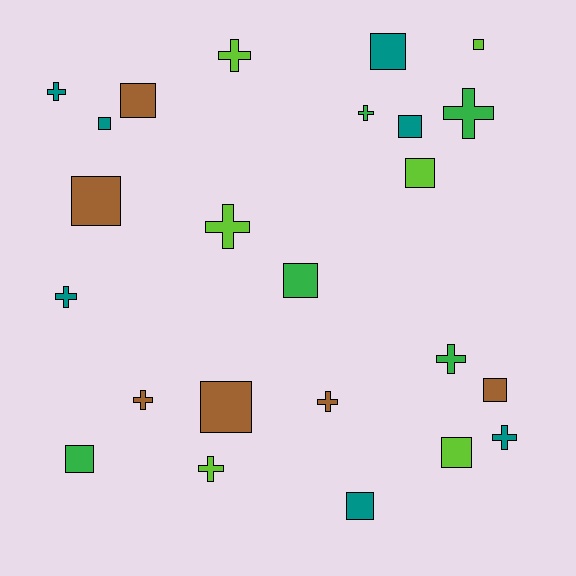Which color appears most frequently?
Teal, with 7 objects.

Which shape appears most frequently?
Square, with 13 objects.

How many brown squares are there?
There are 4 brown squares.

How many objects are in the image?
There are 24 objects.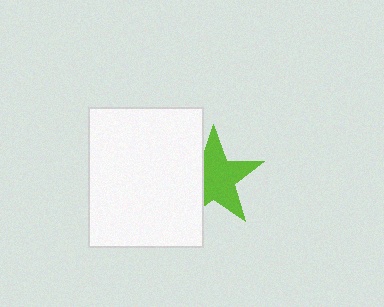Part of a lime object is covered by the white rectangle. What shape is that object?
It is a star.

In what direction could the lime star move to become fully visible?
The lime star could move right. That would shift it out from behind the white rectangle entirely.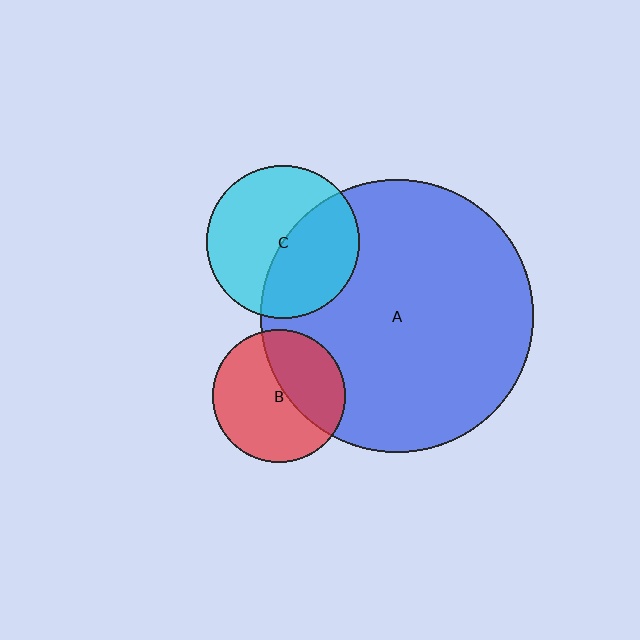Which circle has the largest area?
Circle A (blue).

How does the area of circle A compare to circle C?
Approximately 3.2 times.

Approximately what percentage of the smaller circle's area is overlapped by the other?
Approximately 45%.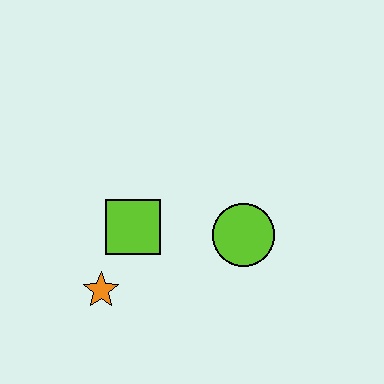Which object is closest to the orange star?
The lime square is closest to the orange star.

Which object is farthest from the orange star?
The lime circle is farthest from the orange star.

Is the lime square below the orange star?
No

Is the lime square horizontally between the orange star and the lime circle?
Yes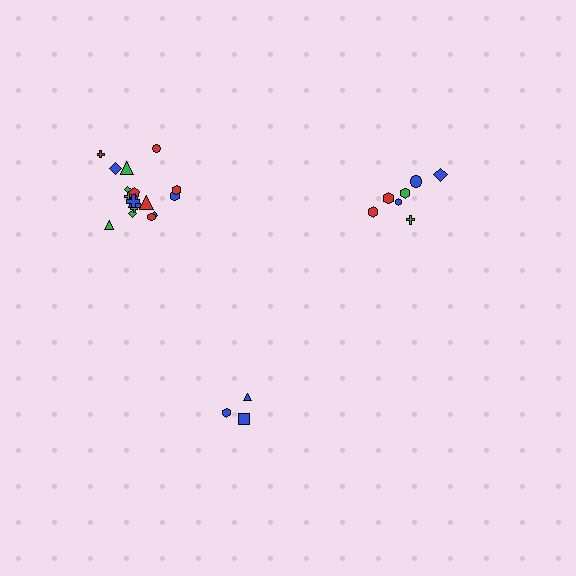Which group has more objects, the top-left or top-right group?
The top-left group.